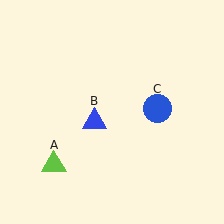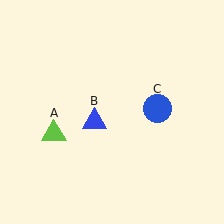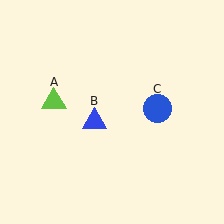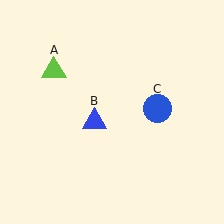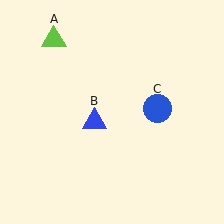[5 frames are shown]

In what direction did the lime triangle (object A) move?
The lime triangle (object A) moved up.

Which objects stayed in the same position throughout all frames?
Blue triangle (object B) and blue circle (object C) remained stationary.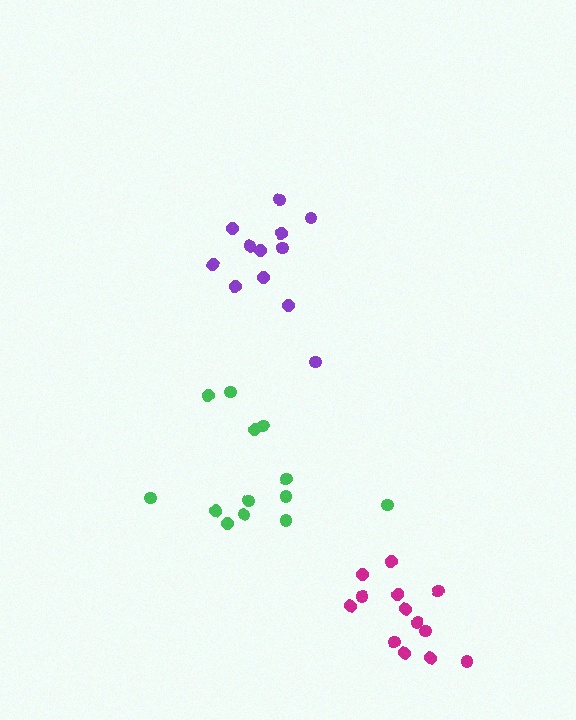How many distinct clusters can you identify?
There are 3 distinct clusters.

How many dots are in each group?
Group 1: 12 dots, Group 2: 13 dots, Group 3: 13 dots (38 total).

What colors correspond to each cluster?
The clusters are colored: purple, green, magenta.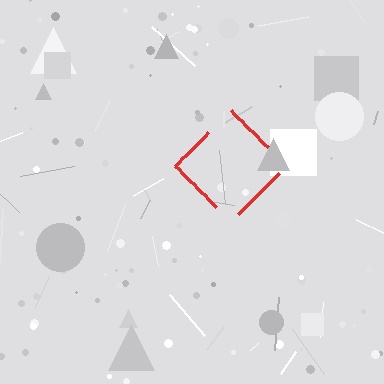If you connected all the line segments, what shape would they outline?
They would outline a diamond.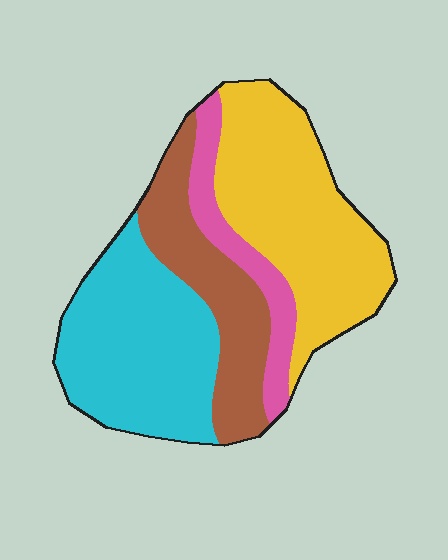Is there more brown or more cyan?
Cyan.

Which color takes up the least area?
Pink, at roughly 10%.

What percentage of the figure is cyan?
Cyan covers 33% of the figure.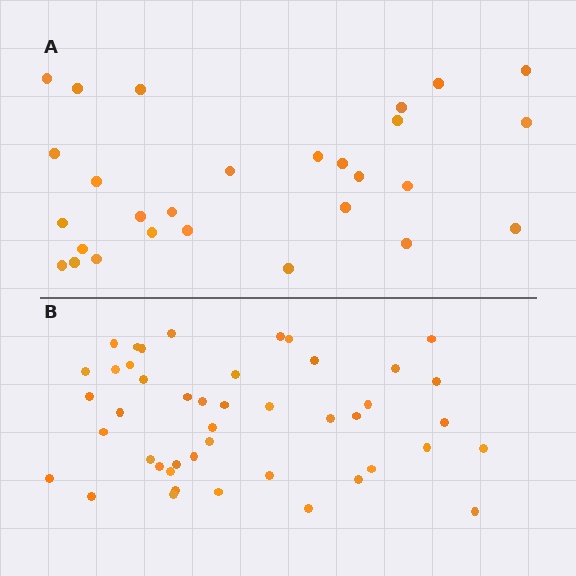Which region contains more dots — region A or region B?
Region B (the bottom region) has more dots.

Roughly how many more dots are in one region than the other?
Region B has approximately 15 more dots than region A.